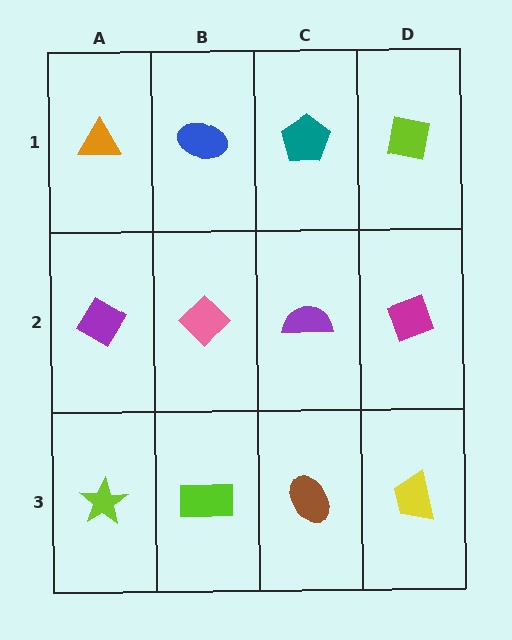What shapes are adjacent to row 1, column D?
A magenta diamond (row 2, column D), a teal pentagon (row 1, column C).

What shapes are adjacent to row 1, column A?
A purple diamond (row 2, column A), a blue ellipse (row 1, column B).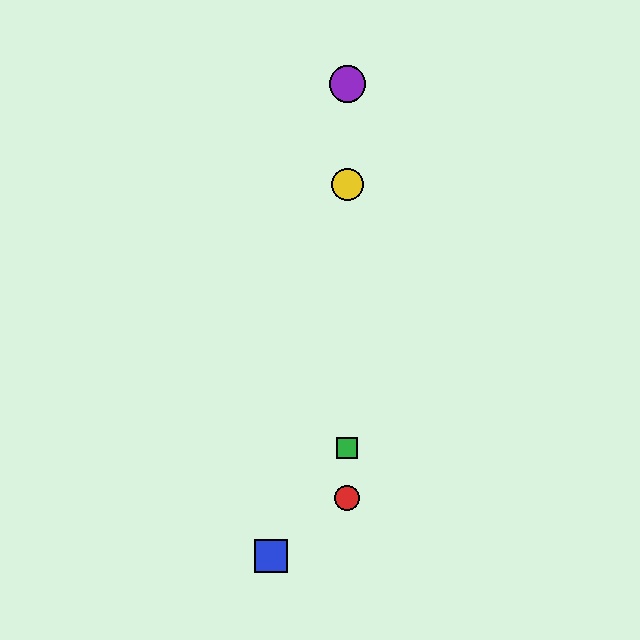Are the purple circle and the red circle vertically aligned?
Yes, both are at x≈347.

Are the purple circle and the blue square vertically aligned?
No, the purple circle is at x≈347 and the blue square is at x≈271.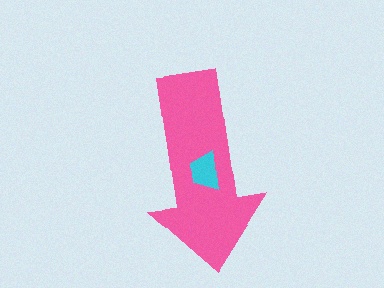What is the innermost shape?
The cyan trapezoid.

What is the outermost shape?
The pink arrow.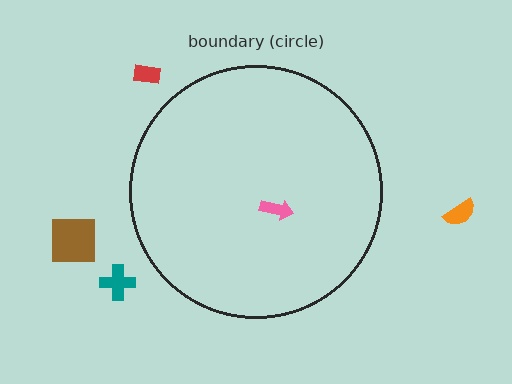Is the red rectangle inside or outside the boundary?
Outside.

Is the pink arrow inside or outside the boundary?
Inside.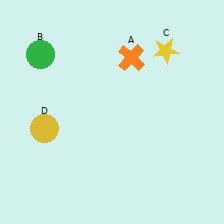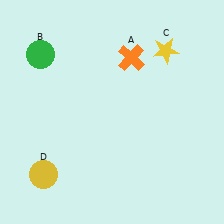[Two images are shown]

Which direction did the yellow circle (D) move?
The yellow circle (D) moved down.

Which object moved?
The yellow circle (D) moved down.